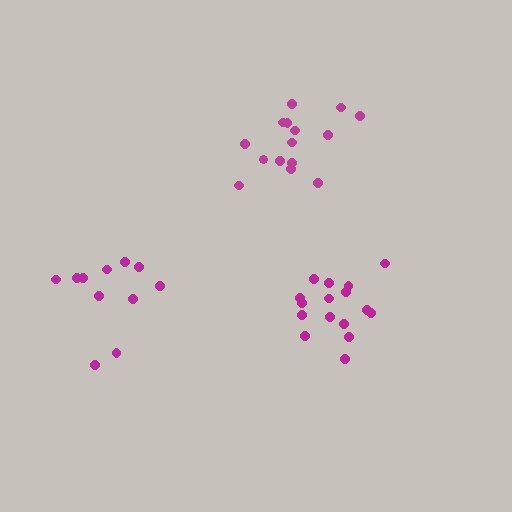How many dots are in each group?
Group 1: 16 dots, Group 2: 15 dots, Group 3: 11 dots (42 total).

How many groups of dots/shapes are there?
There are 3 groups.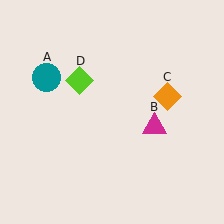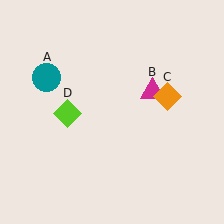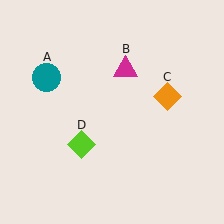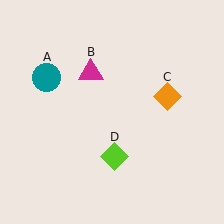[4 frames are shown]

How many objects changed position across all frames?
2 objects changed position: magenta triangle (object B), lime diamond (object D).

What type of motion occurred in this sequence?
The magenta triangle (object B), lime diamond (object D) rotated counterclockwise around the center of the scene.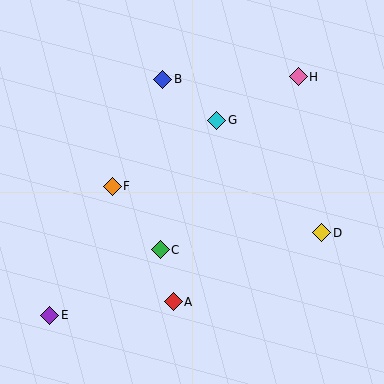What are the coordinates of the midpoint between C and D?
The midpoint between C and D is at (241, 241).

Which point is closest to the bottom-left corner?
Point E is closest to the bottom-left corner.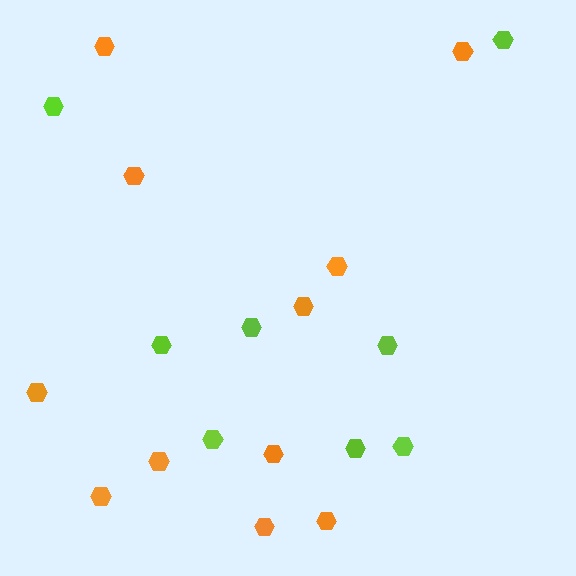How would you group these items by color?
There are 2 groups: one group of orange hexagons (11) and one group of lime hexagons (8).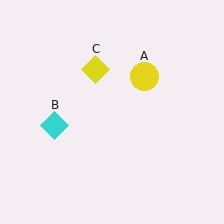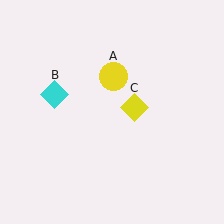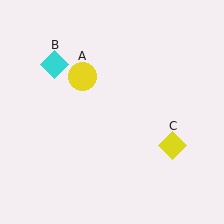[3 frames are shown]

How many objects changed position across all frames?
3 objects changed position: yellow circle (object A), cyan diamond (object B), yellow diamond (object C).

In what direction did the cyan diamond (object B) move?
The cyan diamond (object B) moved up.